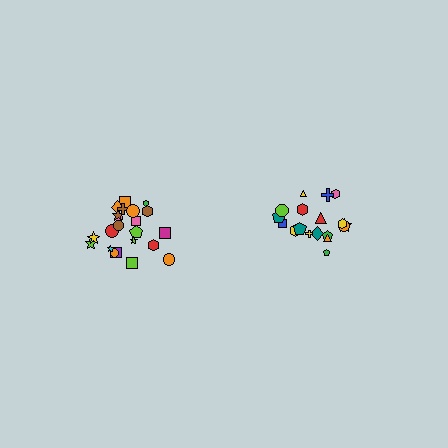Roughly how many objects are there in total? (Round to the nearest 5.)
Roughly 40 objects in total.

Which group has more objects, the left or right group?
The left group.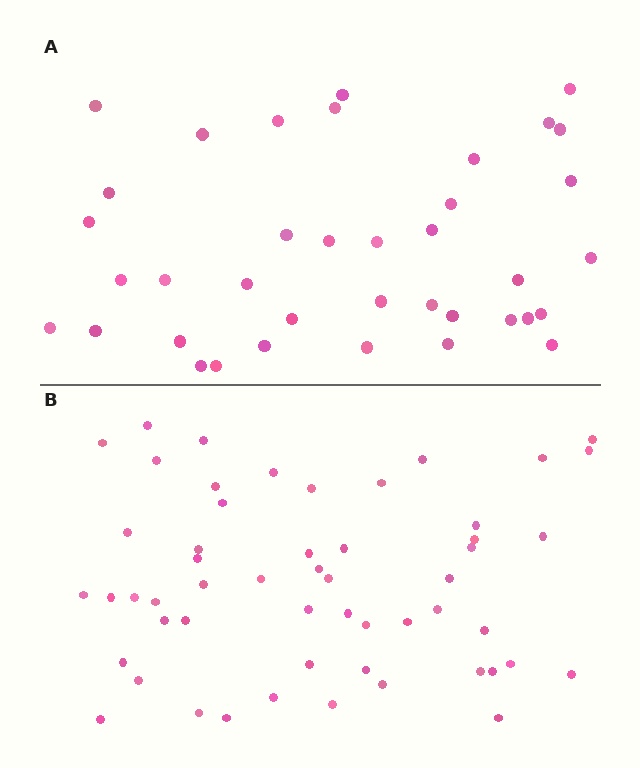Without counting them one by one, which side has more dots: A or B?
Region B (the bottom region) has more dots.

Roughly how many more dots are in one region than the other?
Region B has approximately 15 more dots than region A.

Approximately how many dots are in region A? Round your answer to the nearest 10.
About 40 dots. (The exact count is 38, which rounds to 40.)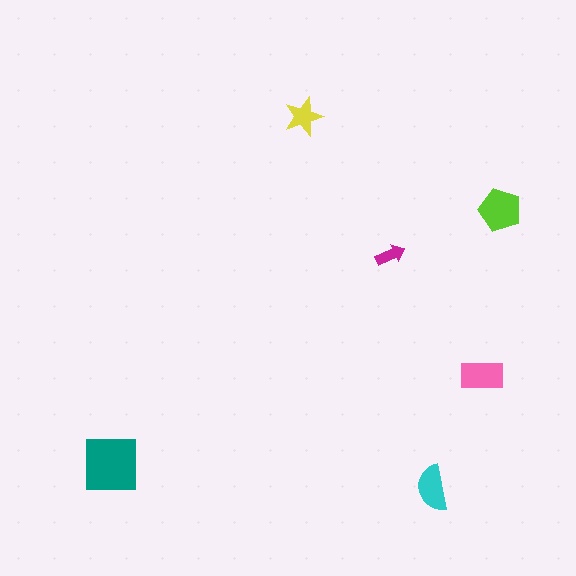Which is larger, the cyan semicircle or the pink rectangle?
The pink rectangle.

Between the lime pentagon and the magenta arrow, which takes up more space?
The lime pentagon.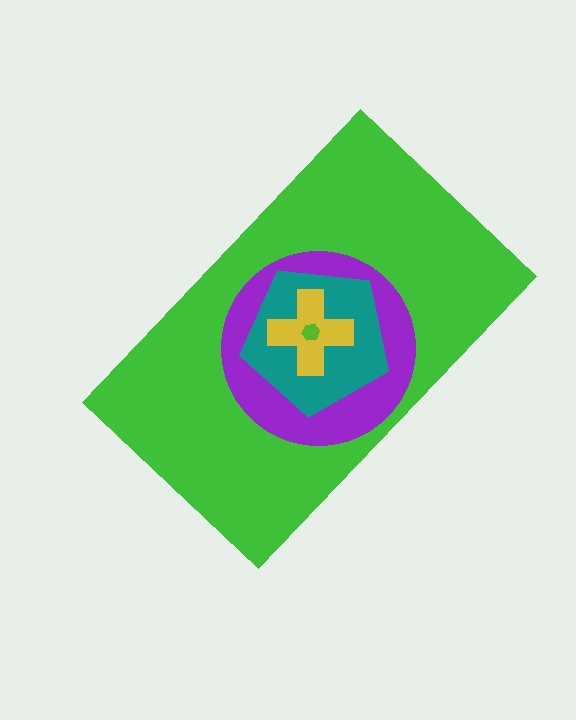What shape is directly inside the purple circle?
The teal pentagon.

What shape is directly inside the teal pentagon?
The yellow cross.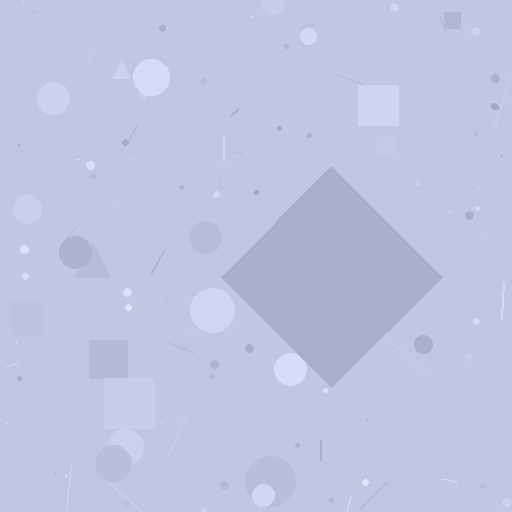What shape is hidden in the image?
A diamond is hidden in the image.